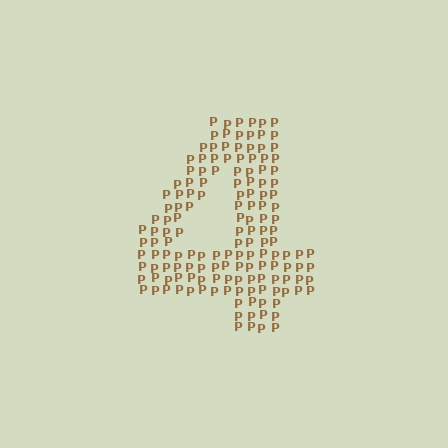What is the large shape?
The large shape is the digit 4.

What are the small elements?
The small elements are letter P's.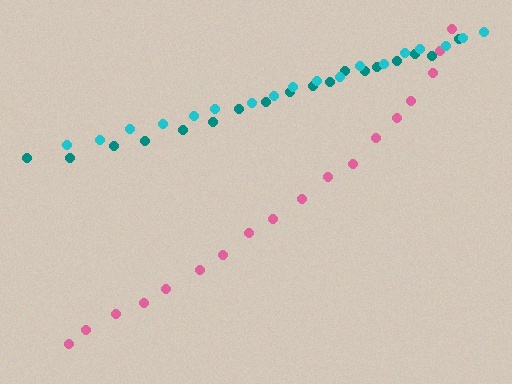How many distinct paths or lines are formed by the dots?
There are 3 distinct paths.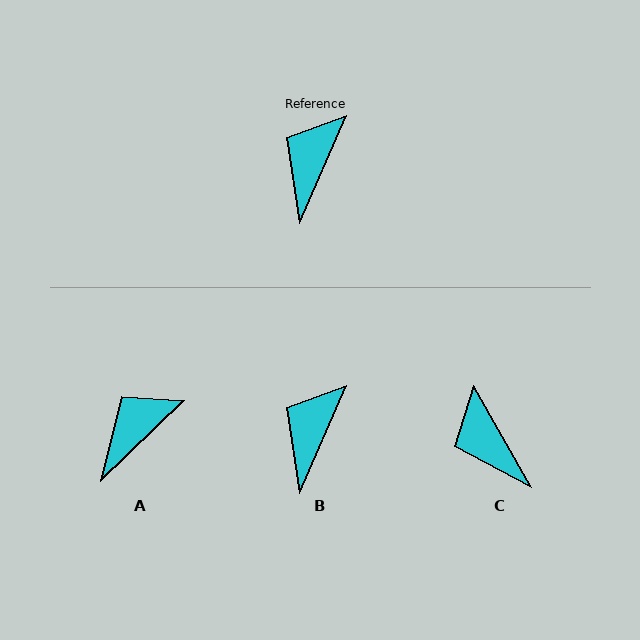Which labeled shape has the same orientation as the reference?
B.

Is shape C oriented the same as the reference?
No, it is off by about 53 degrees.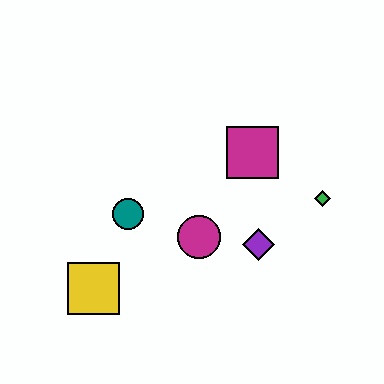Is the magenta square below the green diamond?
No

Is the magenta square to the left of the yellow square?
No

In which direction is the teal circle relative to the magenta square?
The teal circle is to the left of the magenta square.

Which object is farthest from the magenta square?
The yellow square is farthest from the magenta square.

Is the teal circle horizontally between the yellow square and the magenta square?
Yes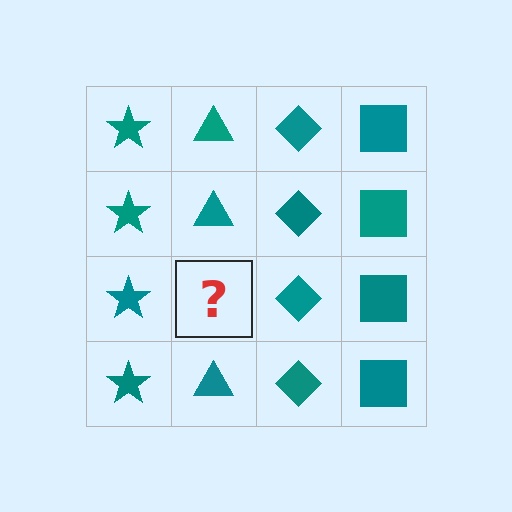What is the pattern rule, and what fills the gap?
The rule is that each column has a consistent shape. The gap should be filled with a teal triangle.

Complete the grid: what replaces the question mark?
The question mark should be replaced with a teal triangle.